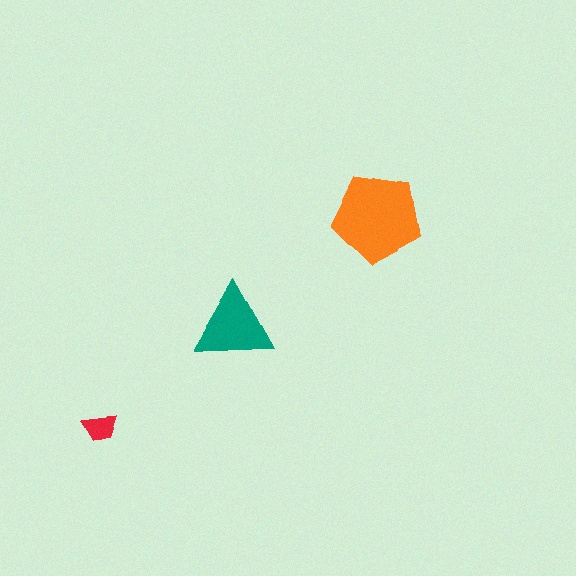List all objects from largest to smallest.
The orange pentagon, the teal triangle, the red trapezoid.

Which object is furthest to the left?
The red trapezoid is leftmost.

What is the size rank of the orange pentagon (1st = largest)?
1st.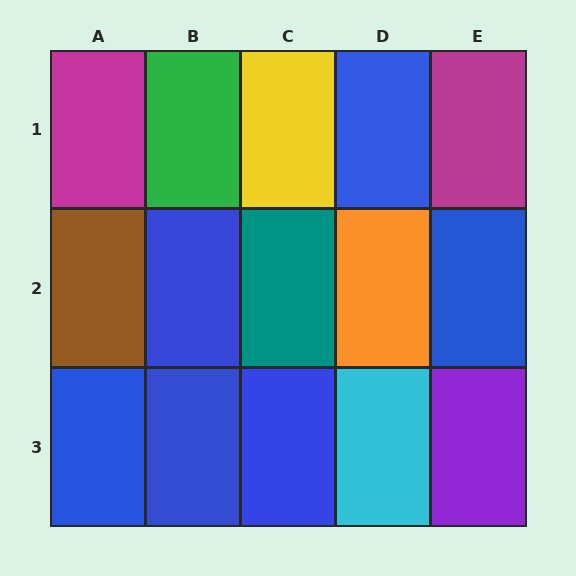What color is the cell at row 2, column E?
Blue.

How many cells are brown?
1 cell is brown.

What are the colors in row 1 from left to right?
Magenta, green, yellow, blue, magenta.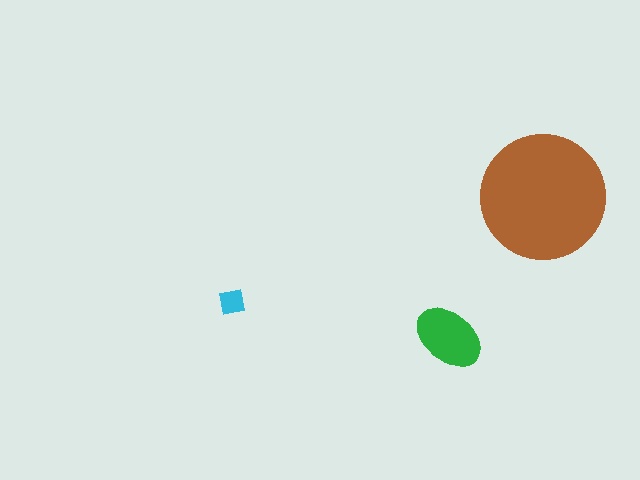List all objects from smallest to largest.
The cyan square, the green ellipse, the brown circle.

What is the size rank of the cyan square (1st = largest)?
3rd.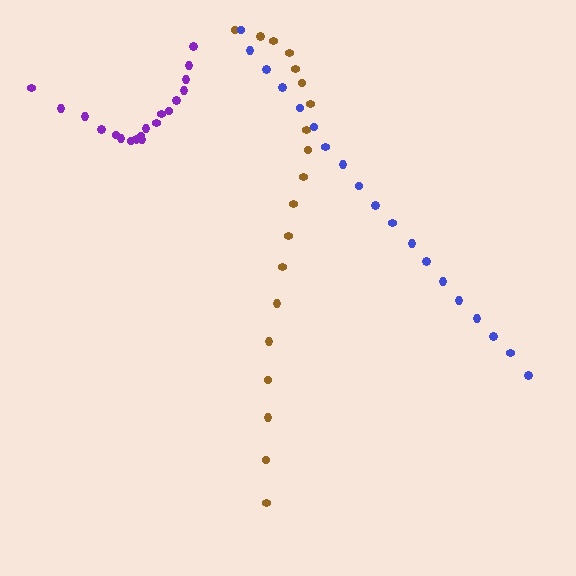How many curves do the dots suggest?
There are 3 distinct paths.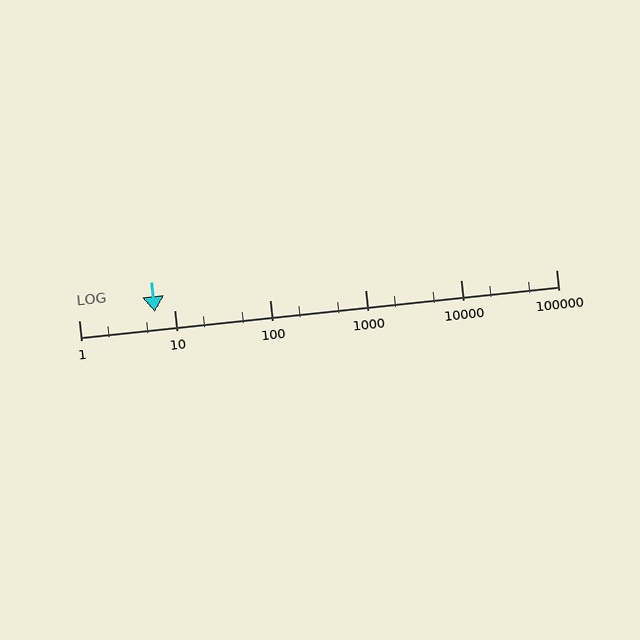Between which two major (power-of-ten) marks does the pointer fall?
The pointer is between 1 and 10.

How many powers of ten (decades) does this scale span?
The scale spans 5 decades, from 1 to 100000.